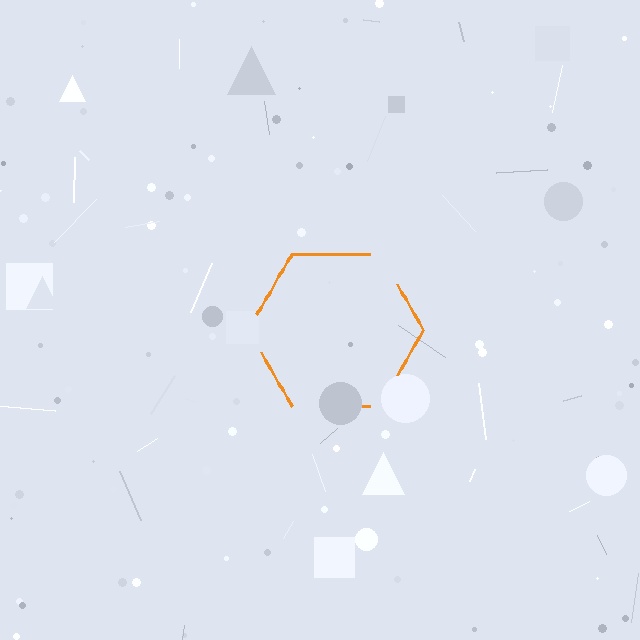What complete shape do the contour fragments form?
The contour fragments form a hexagon.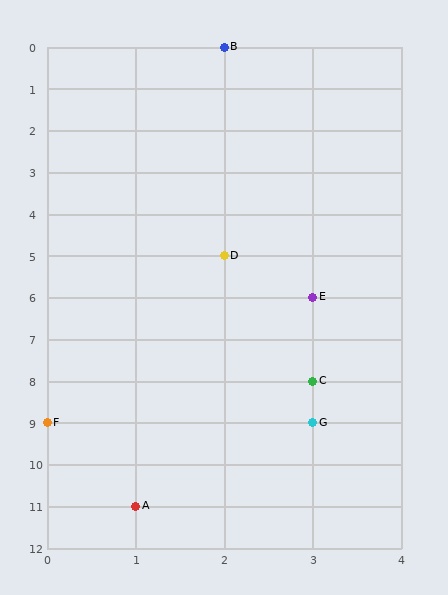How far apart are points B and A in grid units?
Points B and A are 1 column and 11 rows apart (about 11.0 grid units diagonally).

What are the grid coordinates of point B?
Point B is at grid coordinates (2, 0).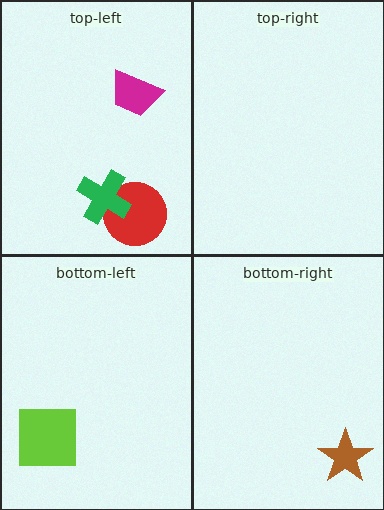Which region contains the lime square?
The bottom-left region.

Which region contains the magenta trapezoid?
The top-left region.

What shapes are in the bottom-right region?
The brown star.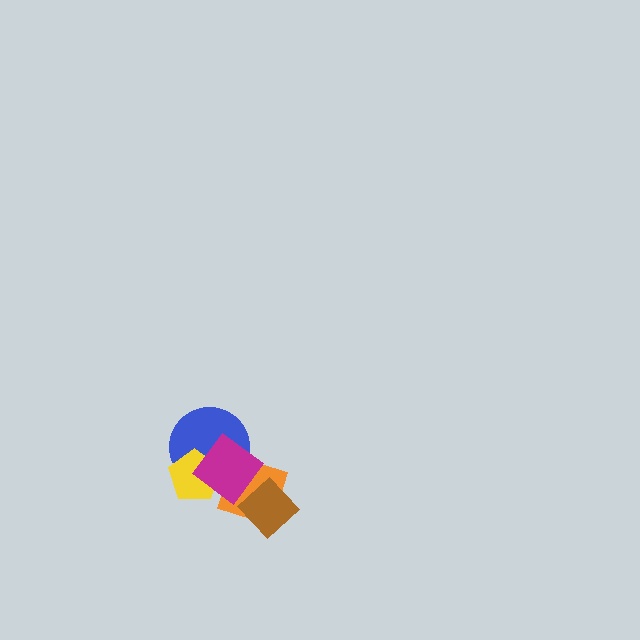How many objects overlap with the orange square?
2 objects overlap with the orange square.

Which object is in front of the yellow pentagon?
The magenta diamond is in front of the yellow pentagon.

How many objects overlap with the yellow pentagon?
2 objects overlap with the yellow pentagon.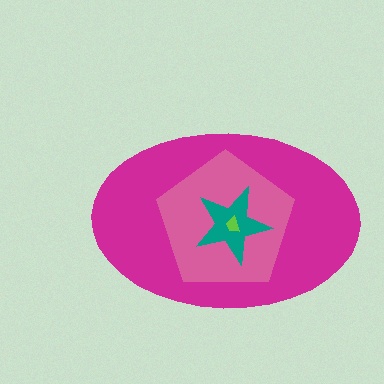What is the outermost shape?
The magenta ellipse.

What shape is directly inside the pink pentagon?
The teal star.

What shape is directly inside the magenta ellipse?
The pink pentagon.